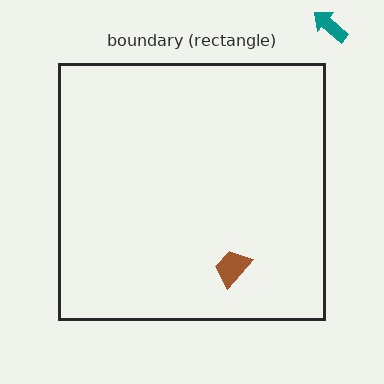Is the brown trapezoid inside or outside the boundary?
Inside.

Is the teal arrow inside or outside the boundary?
Outside.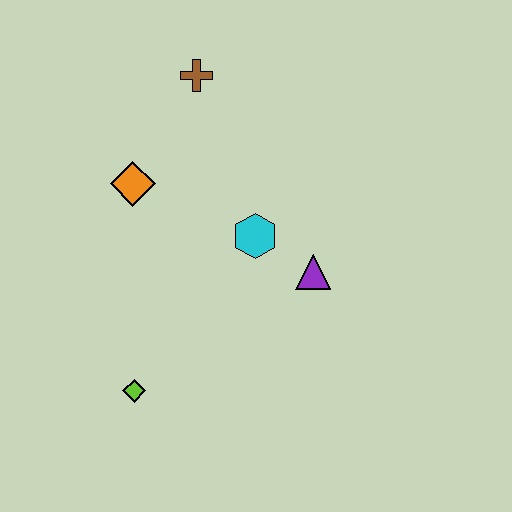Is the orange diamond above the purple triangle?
Yes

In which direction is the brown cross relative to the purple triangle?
The brown cross is above the purple triangle.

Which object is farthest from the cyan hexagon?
The lime diamond is farthest from the cyan hexagon.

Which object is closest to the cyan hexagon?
The purple triangle is closest to the cyan hexagon.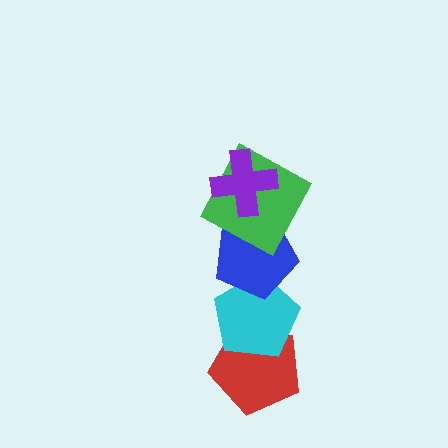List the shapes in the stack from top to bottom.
From top to bottom: the purple cross, the green square, the blue pentagon, the cyan pentagon, the red pentagon.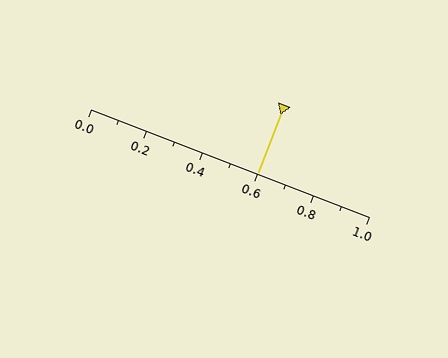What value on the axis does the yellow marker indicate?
The marker indicates approximately 0.6.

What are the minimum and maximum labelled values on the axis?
The axis runs from 0.0 to 1.0.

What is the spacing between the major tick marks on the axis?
The major ticks are spaced 0.2 apart.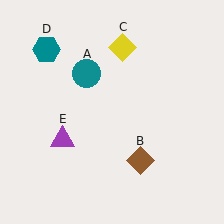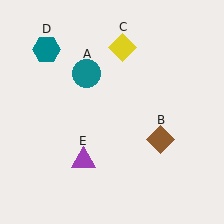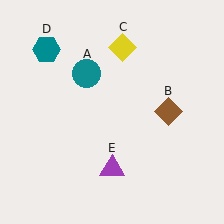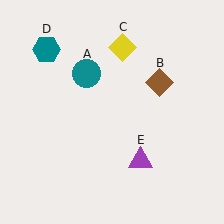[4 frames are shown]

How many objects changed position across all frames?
2 objects changed position: brown diamond (object B), purple triangle (object E).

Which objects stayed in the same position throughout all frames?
Teal circle (object A) and yellow diamond (object C) and teal hexagon (object D) remained stationary.